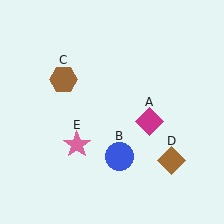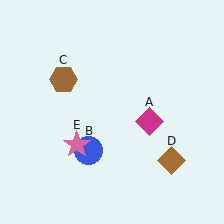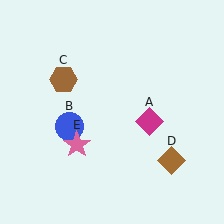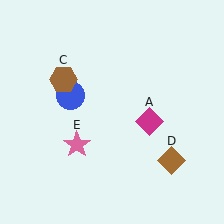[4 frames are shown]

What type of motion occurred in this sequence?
The blue circle (object B) rotated clockwise around the center of the scene.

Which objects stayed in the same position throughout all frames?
Magenta diamond (object A) and brown hexagon (object C) and brown diamond (object D) and pink star (object E) remained stationary.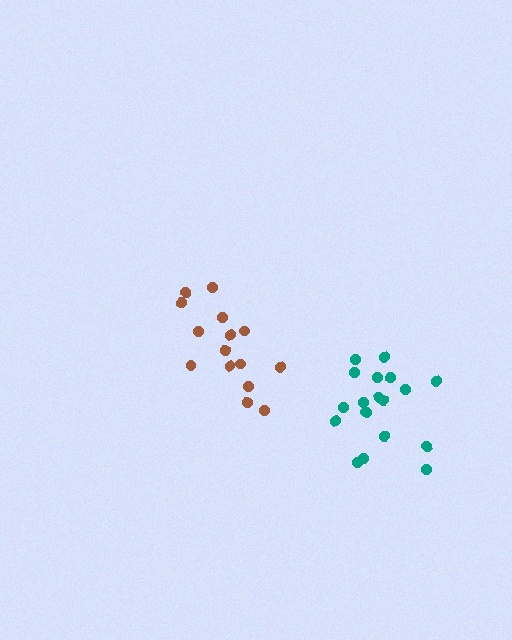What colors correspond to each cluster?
The clusters are colored: teal, brown.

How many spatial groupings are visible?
There are 2 spatial groupings.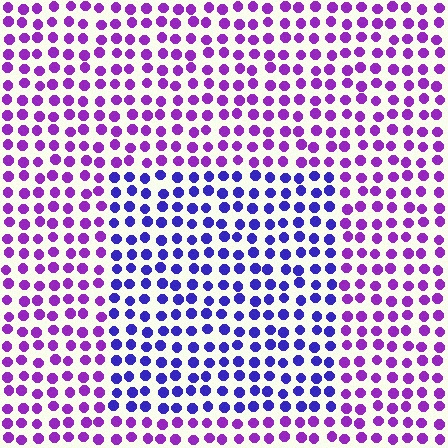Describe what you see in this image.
The image is filled with small purple elements in a uniform arrangement. A rectangle-shaped region is visible where the elements are tinted to a slightly different hue, forming a subtle color boundary.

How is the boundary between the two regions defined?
The boundary is defined purely by a slight shift in hue (about 39 degrees). Spacing, size, and orientation are identical on both sides.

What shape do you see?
I see a rectangle.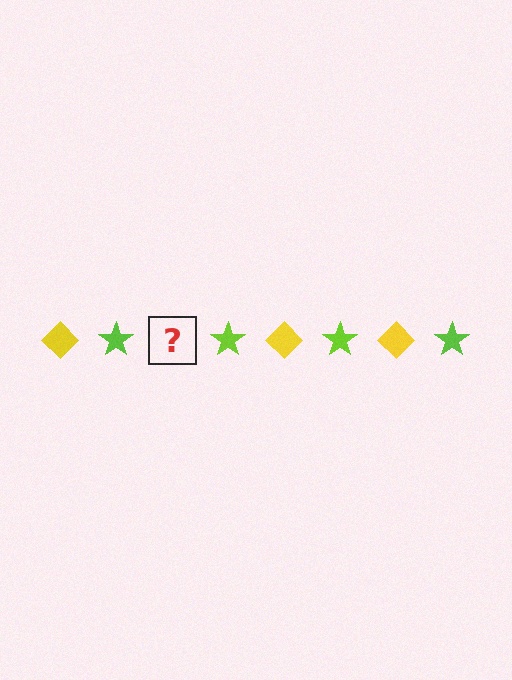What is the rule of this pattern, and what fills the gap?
The rule is that the pattern alternates between yellow diamond and lime star. The gap should be filled with a yellow diamond.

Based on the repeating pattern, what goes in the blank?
The blank should be a yellow diamond.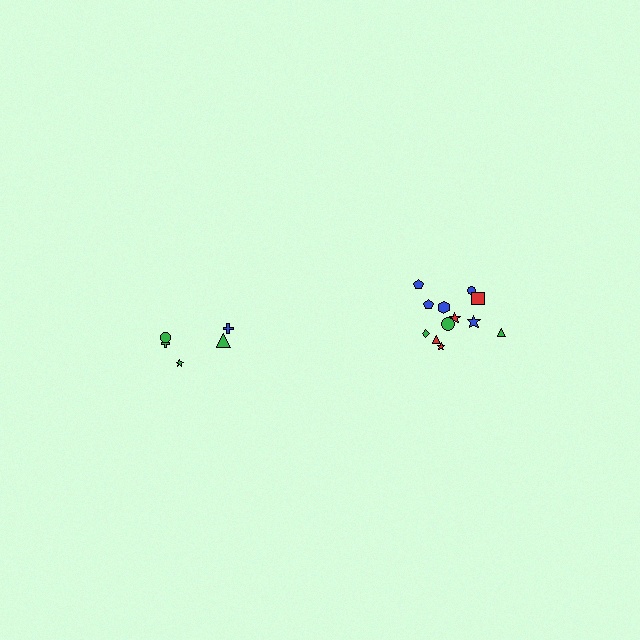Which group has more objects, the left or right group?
The right group.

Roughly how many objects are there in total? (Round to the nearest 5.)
Roughly 15 objects in total.